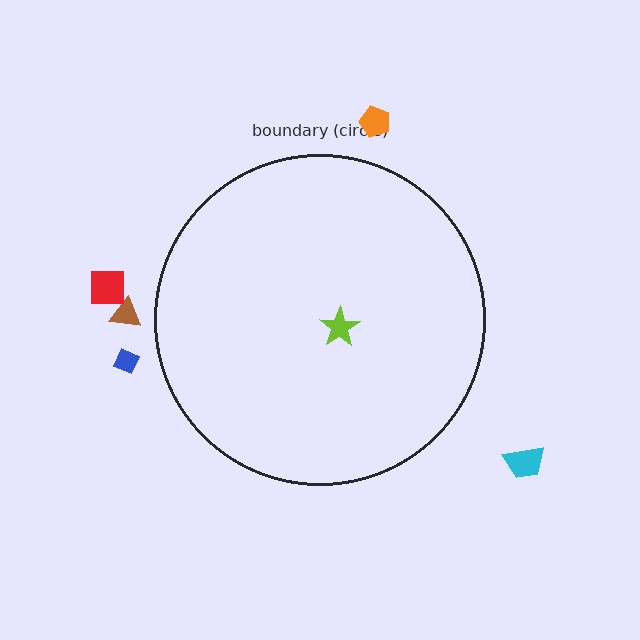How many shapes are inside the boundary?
1 inside, 5 outside.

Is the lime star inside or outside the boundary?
Inside.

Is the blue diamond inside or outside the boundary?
Outside.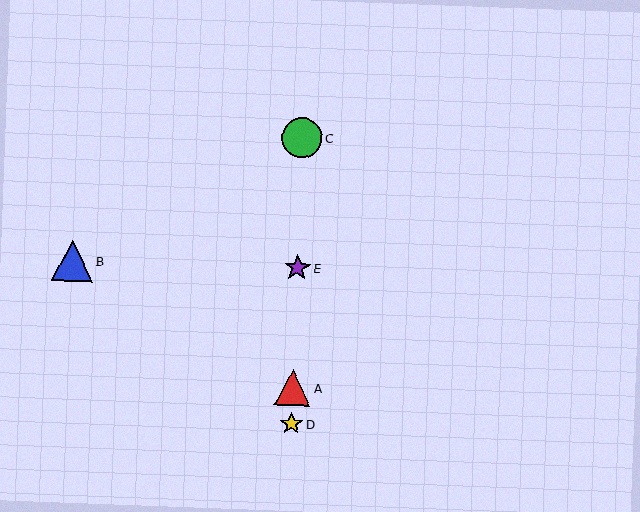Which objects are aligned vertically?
Objects A, C, D, E are aligned vertically.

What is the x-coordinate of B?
Object B is at x≈72.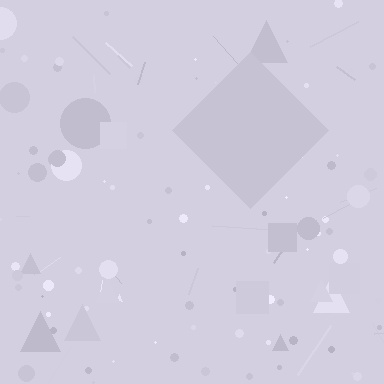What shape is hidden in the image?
A diamond is hidden in the image.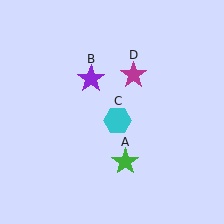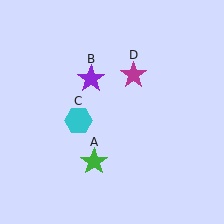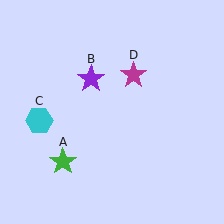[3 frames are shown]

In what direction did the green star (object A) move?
The green star (object A) moved left.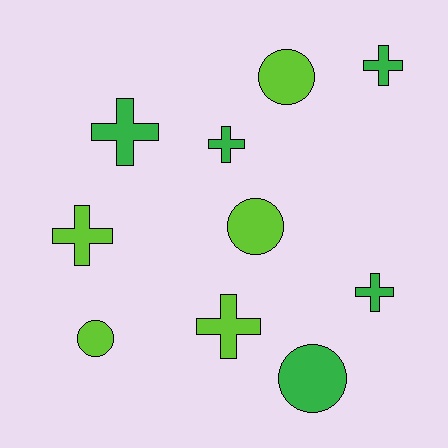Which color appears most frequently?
Lime, with 5 objects.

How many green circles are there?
There is 1 green circle.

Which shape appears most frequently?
Cross, with 6 objects.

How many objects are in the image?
There are 10 objects.